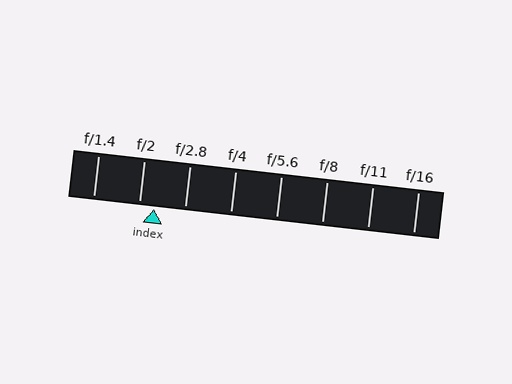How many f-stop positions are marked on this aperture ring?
There are 8 f-stop positions marked.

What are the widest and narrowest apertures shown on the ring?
The widest aperture shown is f/1.4 and the narrowest is f/16.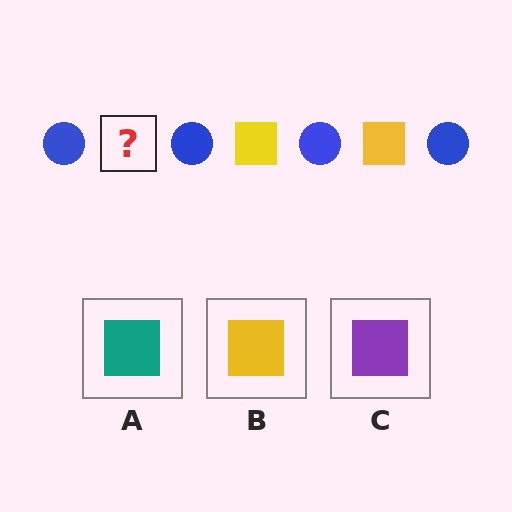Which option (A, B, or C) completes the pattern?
B.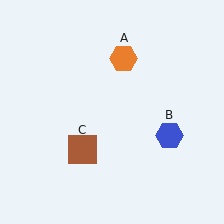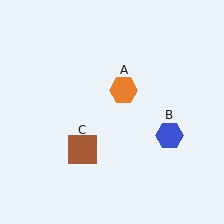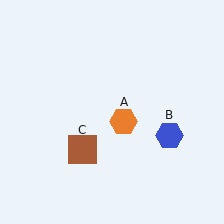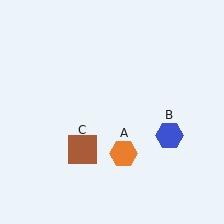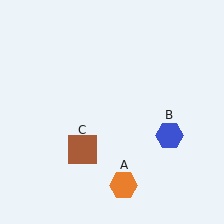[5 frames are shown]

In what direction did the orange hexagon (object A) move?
The orange hexagon (object A) moved down.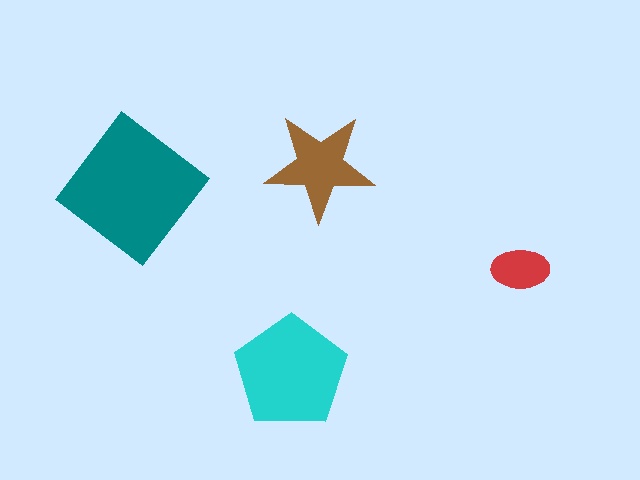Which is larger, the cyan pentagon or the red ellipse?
The cyan pentagon.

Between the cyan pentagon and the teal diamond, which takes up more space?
The teal diamond.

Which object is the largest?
The teal diamond.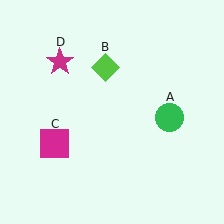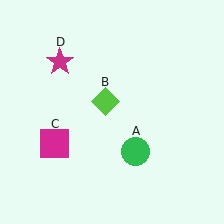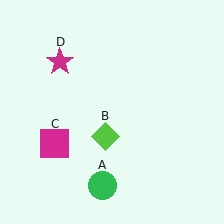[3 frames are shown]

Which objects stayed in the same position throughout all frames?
Magenta square (object C) and magenta star (object D) remained stationary.